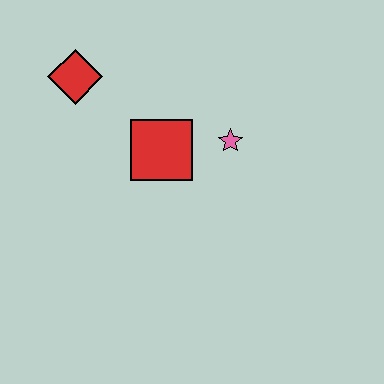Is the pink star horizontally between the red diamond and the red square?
No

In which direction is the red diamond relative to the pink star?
The red diamond is to the left of the pink star.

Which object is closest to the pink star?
The red square is closest to the pink star.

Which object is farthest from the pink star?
The red diamond is farthest from the pink star.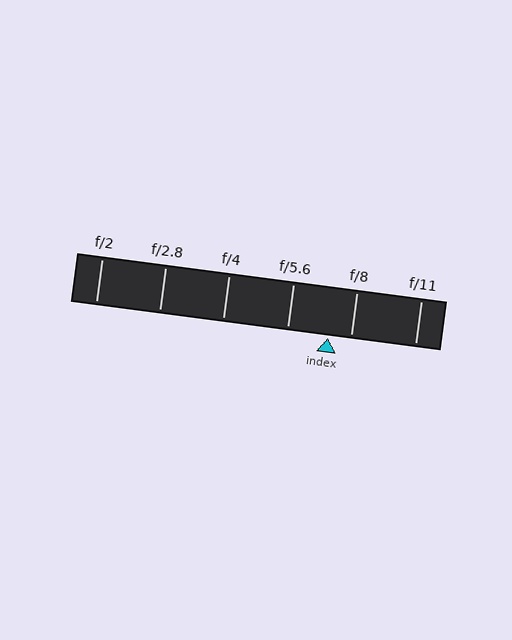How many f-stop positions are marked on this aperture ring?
There are 6 f-stop positions marked.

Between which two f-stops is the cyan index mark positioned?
The index mark is between f/5.6 and f/8.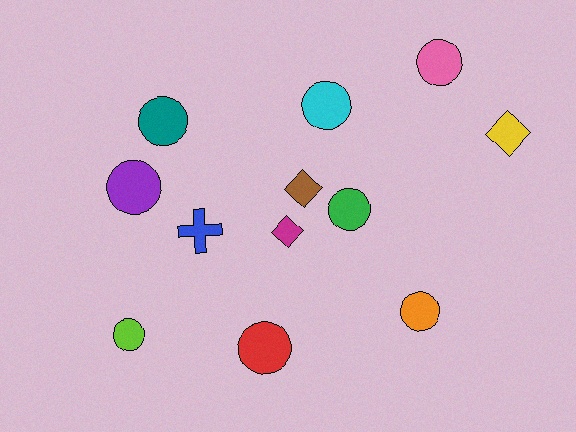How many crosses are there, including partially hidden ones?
There is 1 cross.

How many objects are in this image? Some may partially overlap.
There are 12 objects.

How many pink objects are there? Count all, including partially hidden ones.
There is 1 pink object.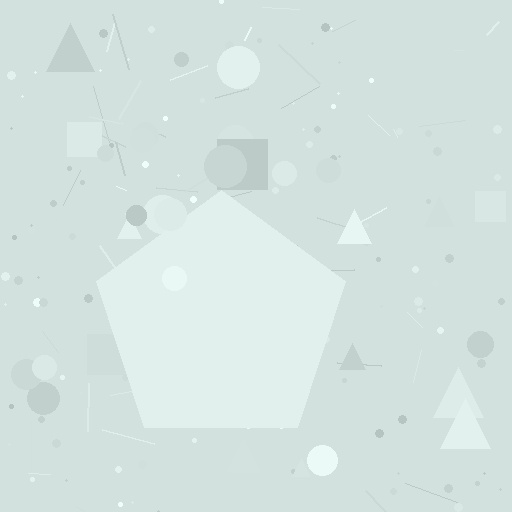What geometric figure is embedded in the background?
A pentagon is embedded in the background.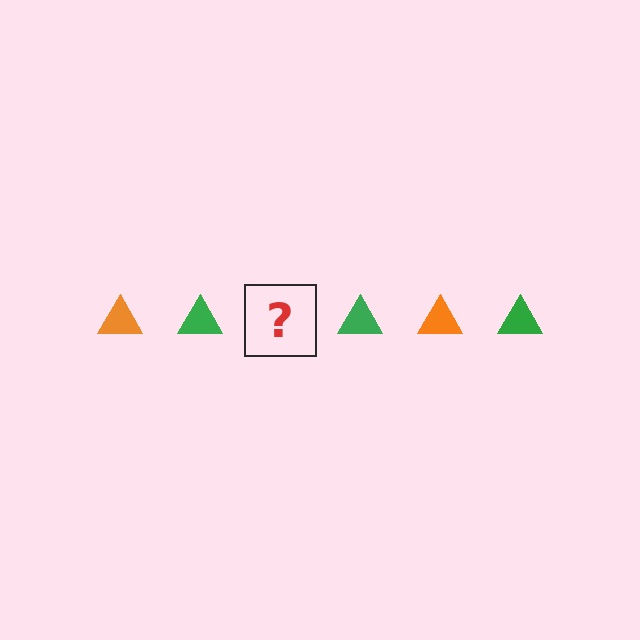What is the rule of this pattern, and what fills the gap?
The rule is that the pattern cycles through orange, green triangles. The gap should be filled with an orange triangle.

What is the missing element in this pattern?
The missing element is an orange triangle.